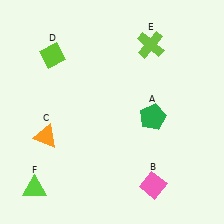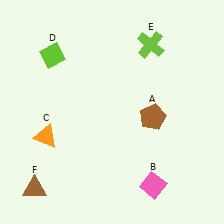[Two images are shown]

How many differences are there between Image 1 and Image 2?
There are 2 differences between the two images.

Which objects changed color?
A changed from green to brown. F changed from lime to brown.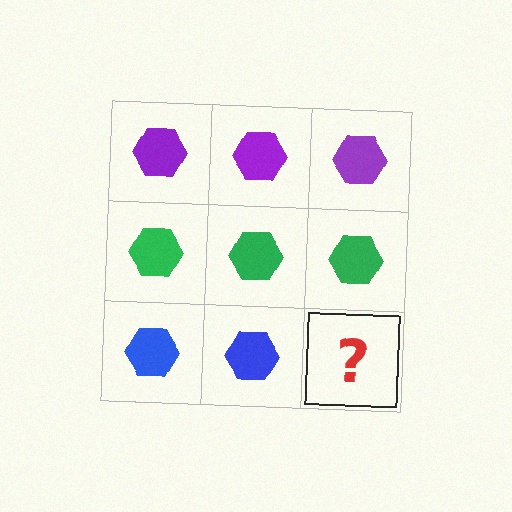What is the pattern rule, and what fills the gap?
The rule is that each row has a consistent color. The gap should be filled with a blue hexagon.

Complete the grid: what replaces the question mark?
The question mark should be replaced with a blue hexagon.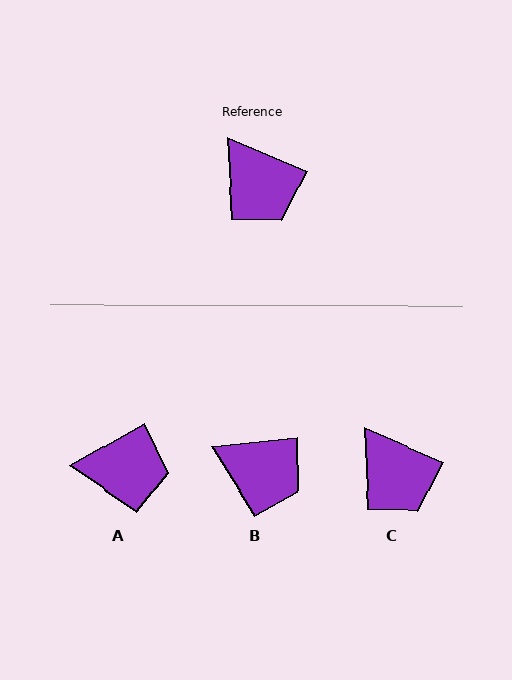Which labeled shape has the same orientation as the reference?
C.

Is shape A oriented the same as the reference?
No, it is off by about 53 degrees.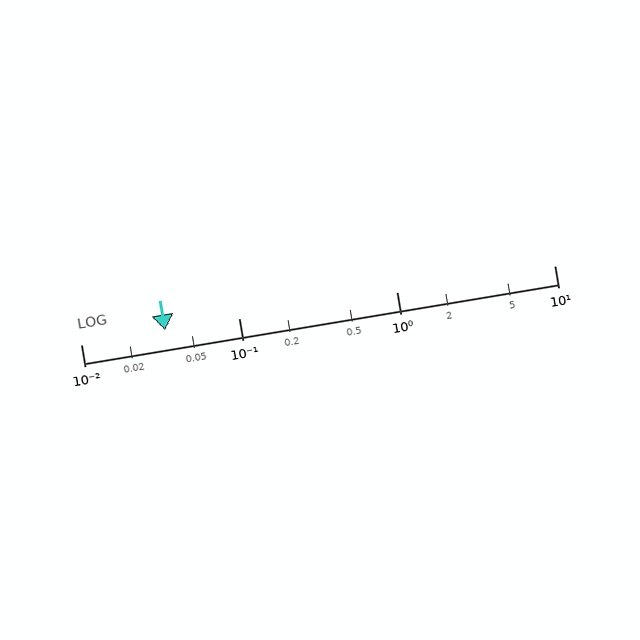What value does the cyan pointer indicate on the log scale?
The pointer indicates approximately 0.034.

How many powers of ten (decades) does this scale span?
The scale spans 3 decades, from 0.01 to 10.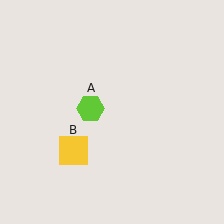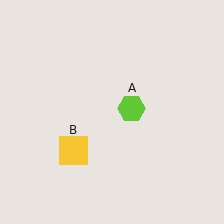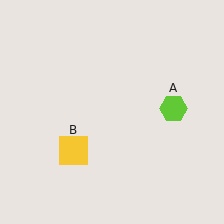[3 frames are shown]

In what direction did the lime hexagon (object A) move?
The lime hexagon (object A) moved right.